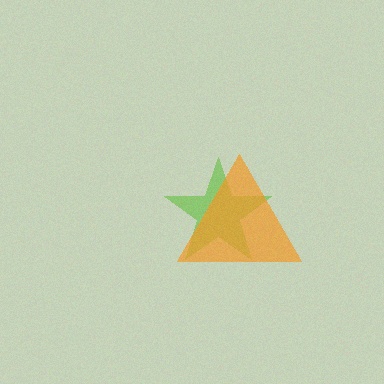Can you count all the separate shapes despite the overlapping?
Yes, there are 2 separate shapes.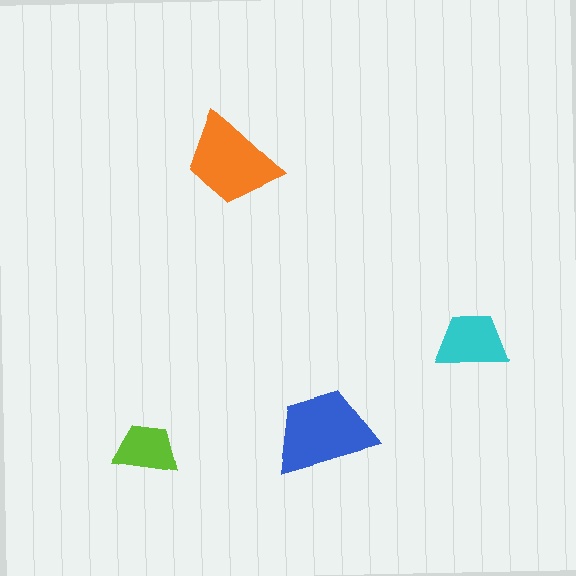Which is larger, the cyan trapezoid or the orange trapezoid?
The orange one.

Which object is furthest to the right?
The cyan trapezoid is rightmost.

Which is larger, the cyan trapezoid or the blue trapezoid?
The blue one.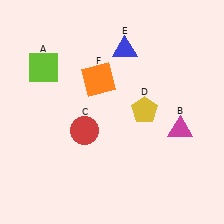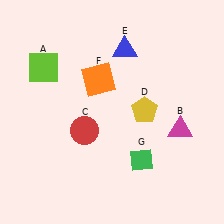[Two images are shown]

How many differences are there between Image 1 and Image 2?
There is 1 difference between the two images.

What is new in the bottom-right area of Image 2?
A green diamond (G) was added in the bottom-right area of Image 2.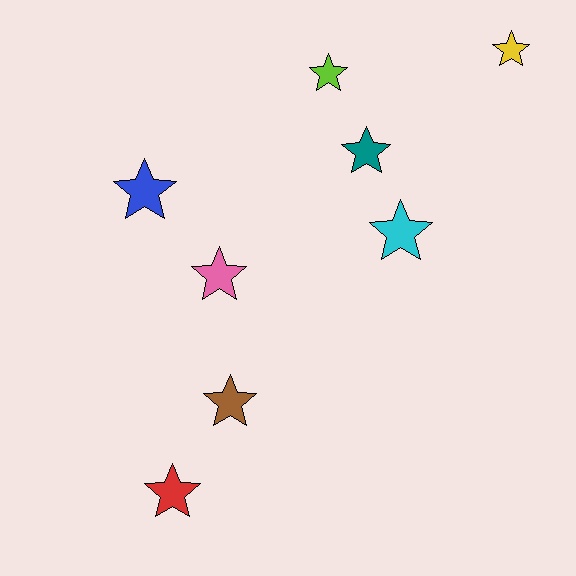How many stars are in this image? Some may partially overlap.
There are 8 stars.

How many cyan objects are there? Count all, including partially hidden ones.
There is 1 cyan object.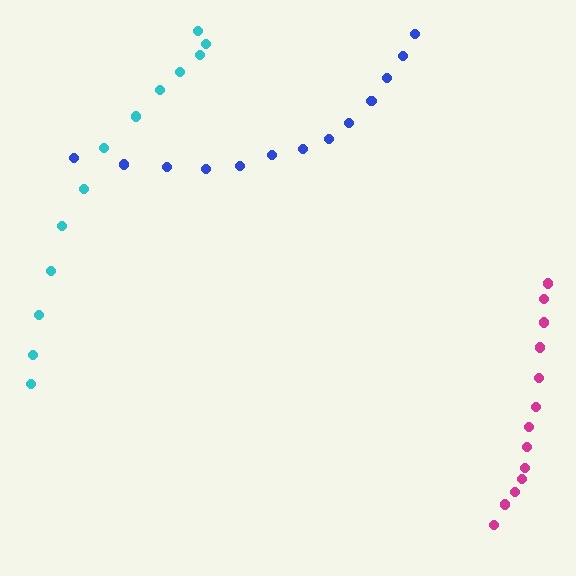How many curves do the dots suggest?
There are 3 distinct paths.